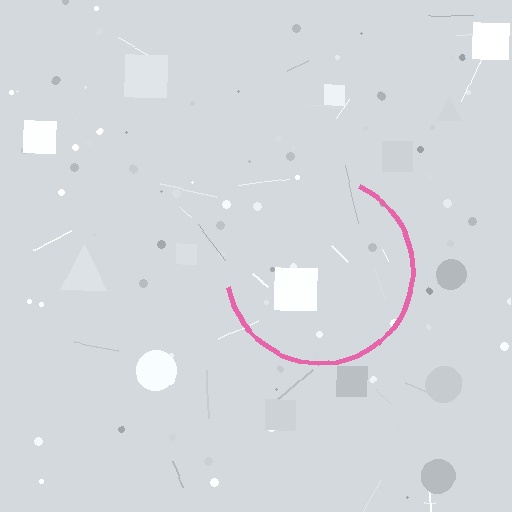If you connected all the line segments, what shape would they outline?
They would outline a circle.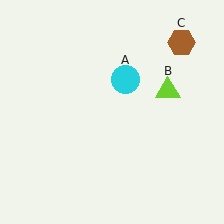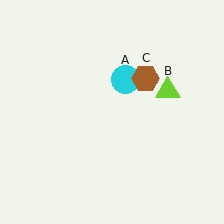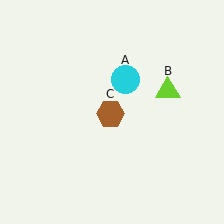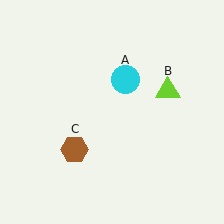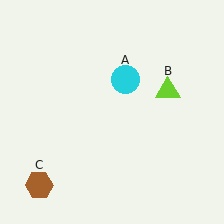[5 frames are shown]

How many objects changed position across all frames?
1 object changed position: brown hexagon (object C).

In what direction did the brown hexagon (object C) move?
The brown hexagon (object C) moved down and to the left.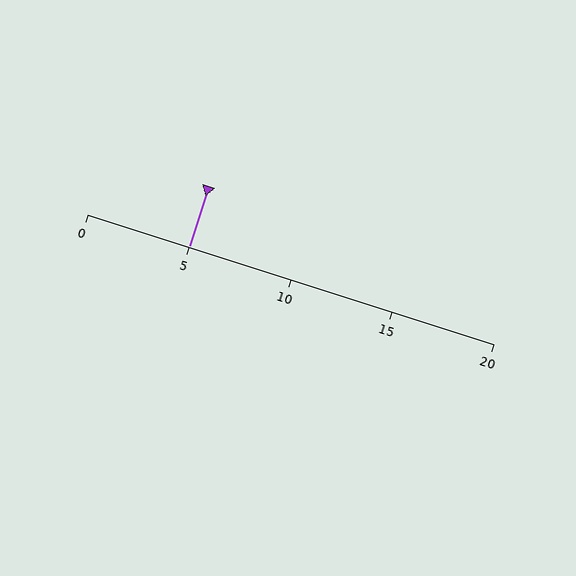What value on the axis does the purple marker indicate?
The marker indicates approximately 5.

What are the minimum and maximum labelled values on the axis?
The axis runs from 0 to 20.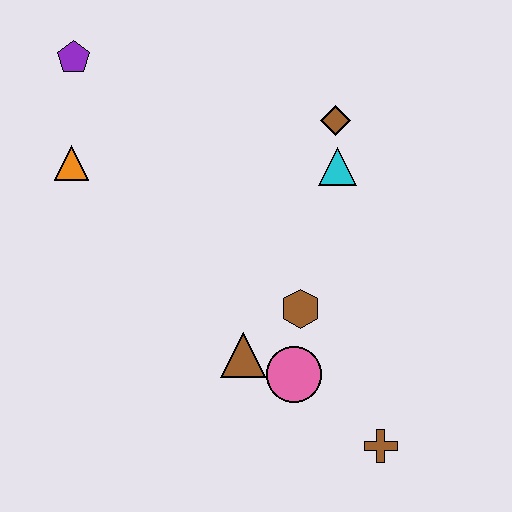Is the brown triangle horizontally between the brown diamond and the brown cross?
No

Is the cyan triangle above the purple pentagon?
No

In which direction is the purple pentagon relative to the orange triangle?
The purple pentagon is above the orange triangle.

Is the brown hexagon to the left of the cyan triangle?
Yes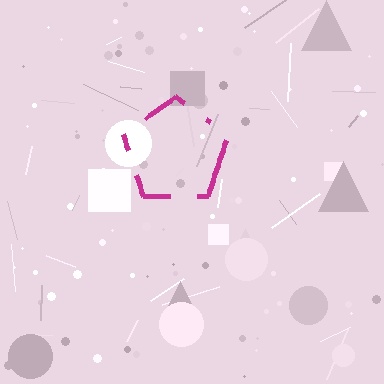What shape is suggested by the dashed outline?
The dashed outline suggests a pentagon.